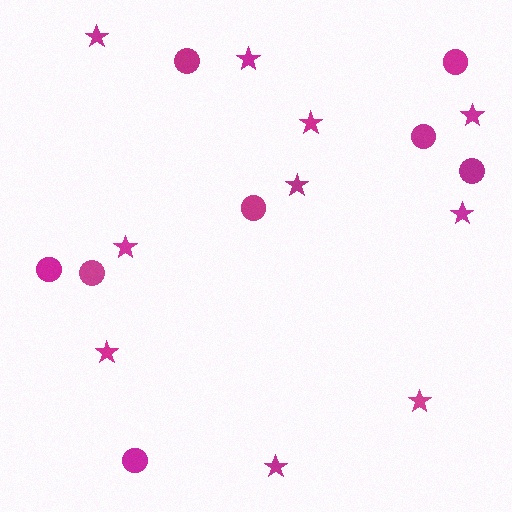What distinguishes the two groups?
There are 2 groups: one group of circles (8) and one group of stars (10).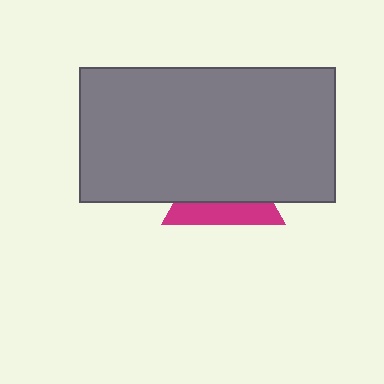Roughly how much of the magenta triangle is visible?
A small part of it is visible (roughly 36%).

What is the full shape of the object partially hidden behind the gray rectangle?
The partially hidden object is a magenta triangle.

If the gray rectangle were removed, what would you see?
You would see the complete magenta triangle.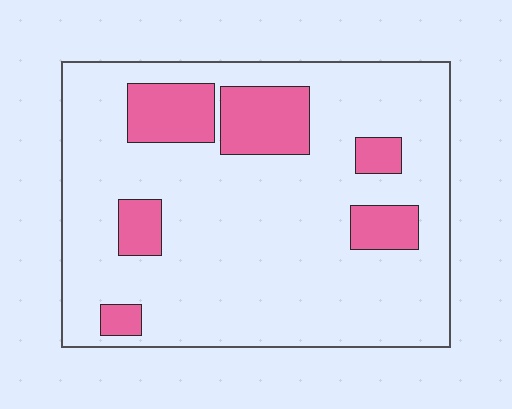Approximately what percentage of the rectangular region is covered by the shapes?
Approximately 20%.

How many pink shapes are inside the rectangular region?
6.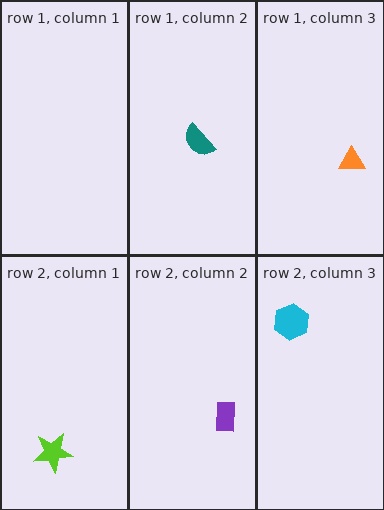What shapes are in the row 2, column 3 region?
The cyan hexagon.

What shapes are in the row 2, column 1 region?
The lime star.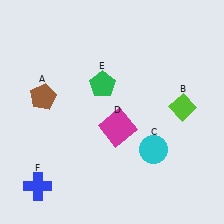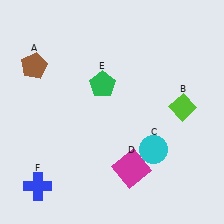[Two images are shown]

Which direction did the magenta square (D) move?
The magenta square (D) moved down.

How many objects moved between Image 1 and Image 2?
2 objects moved between the two images.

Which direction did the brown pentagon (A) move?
The brown pentagon (A) moved up.